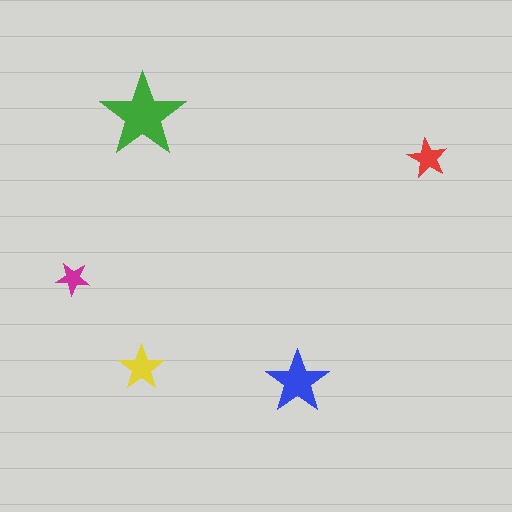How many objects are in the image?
There are 5 objects in the image.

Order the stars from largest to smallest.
the green one, the blue one, the yellow one, the red one, the magenta one.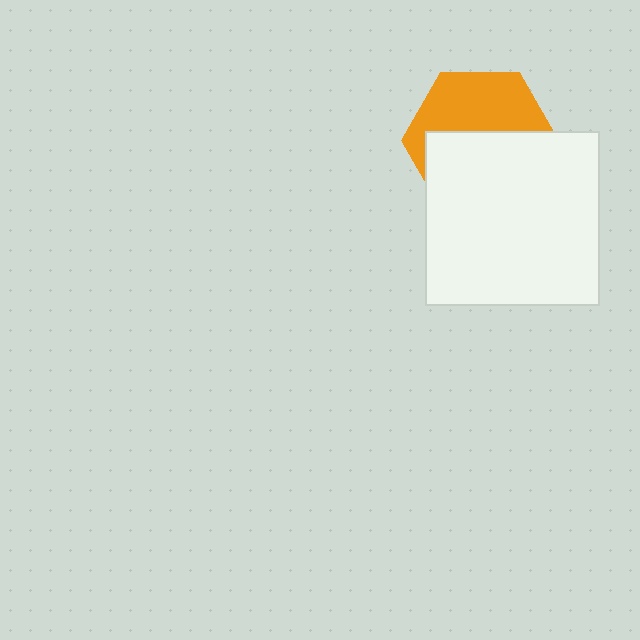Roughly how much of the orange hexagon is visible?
About half of it is visible (roughly 46%).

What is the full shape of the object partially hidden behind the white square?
The partially hidden object is an orange hexagon.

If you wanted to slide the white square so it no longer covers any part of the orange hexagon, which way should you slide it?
Slide it down — that is the most direct way to separate the two shapes.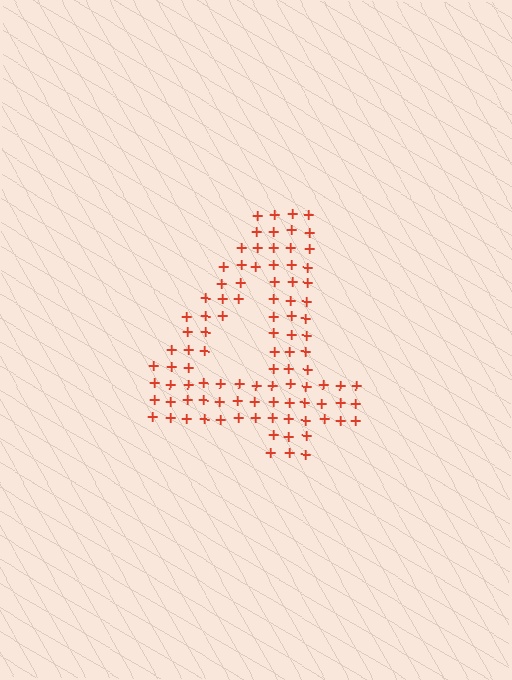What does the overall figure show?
The overall figure shows the digit 4.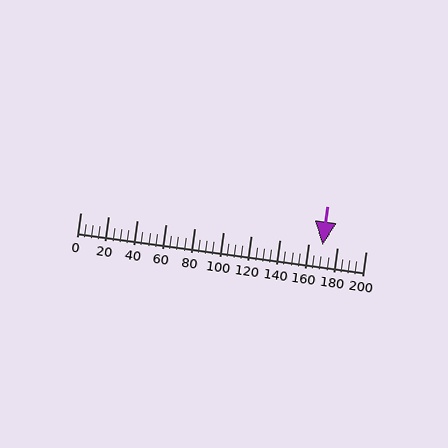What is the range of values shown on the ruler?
The ruler shows values from 0 to 200.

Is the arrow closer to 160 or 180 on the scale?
The arrow is closer to 180.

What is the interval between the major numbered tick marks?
The major tick marks are spaced 20 units apart.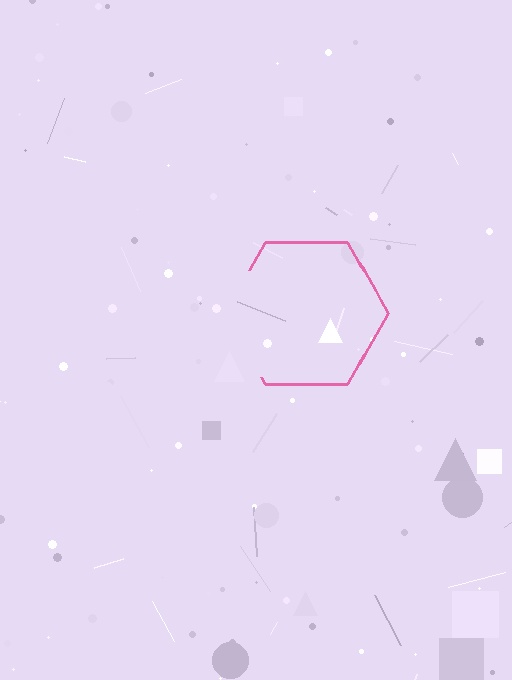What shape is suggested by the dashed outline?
The dashed outline suggests a hexagon.